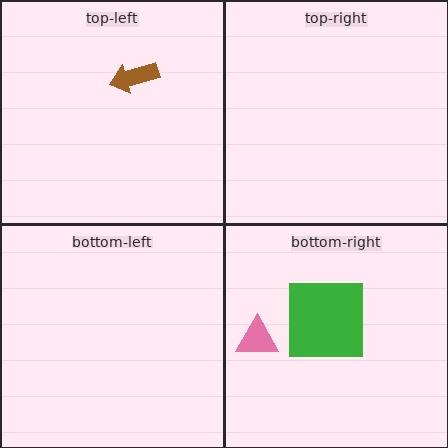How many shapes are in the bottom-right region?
2.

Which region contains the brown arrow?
The top-left region.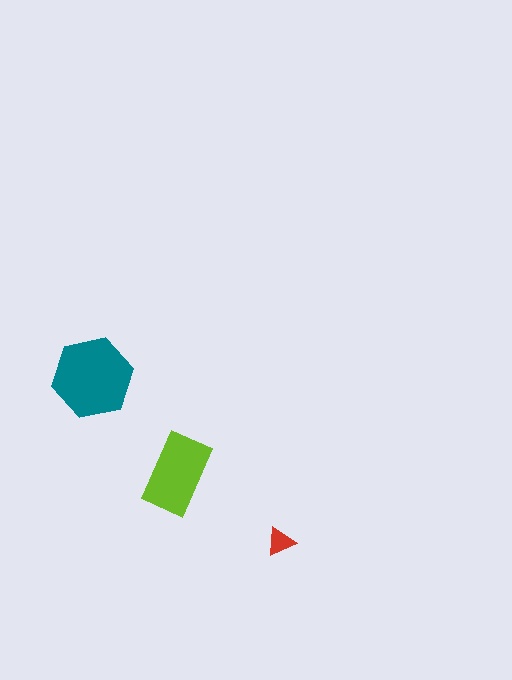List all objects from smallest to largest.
The red triangle, the lime rectangle, the teal hexagon.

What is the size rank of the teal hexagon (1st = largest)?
1st.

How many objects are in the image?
There are 3 objects in the image.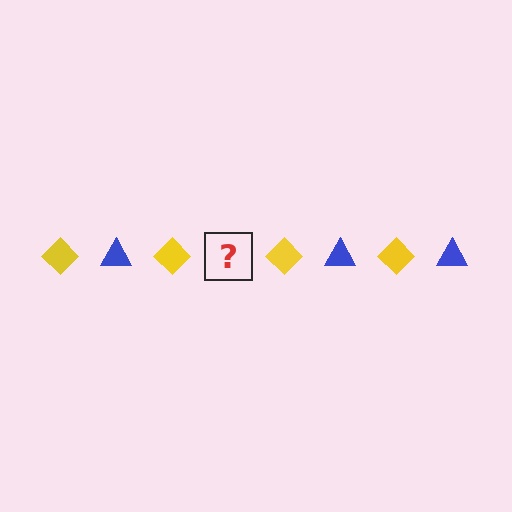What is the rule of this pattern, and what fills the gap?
The rule is that the pattern alternates between yellow diamond and blue triangle. The gap should be filled with a blue triangle.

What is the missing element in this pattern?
The missing element is a blue triangle.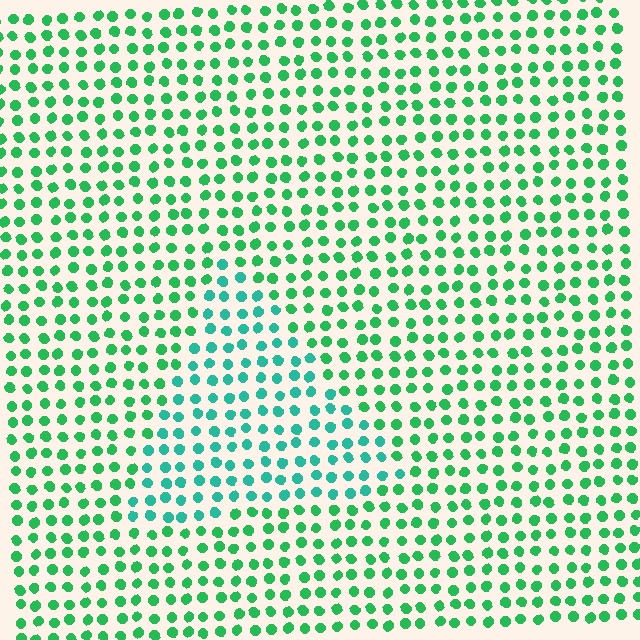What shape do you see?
I see a triangle.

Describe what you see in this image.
The image is filled with small green elements in a uniform arrangement. A triangle-shaped region is visible where the elements are tinted to a slightly different hue, forming a subtle color boundary.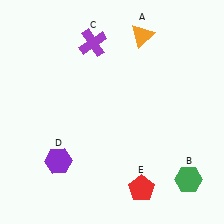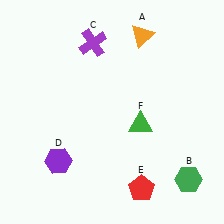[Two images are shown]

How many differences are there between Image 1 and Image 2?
There is 1 difference between the two images.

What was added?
A green triangle (F) was added in Image 2.